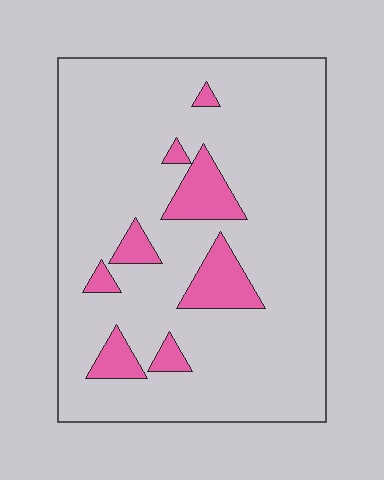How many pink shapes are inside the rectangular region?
8.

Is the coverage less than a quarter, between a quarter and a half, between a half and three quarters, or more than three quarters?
Less than a quarter.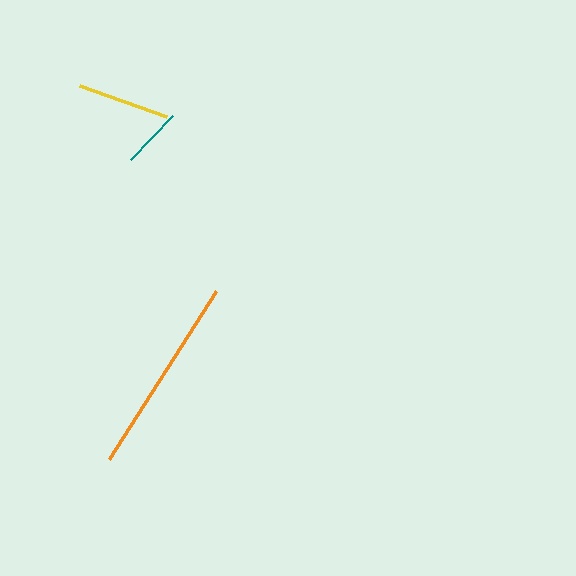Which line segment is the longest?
The orange line is the longest at approximately 199 pixels.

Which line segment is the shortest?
The teal line is the shortest at approximately 60 pixels.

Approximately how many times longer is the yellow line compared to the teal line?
The yellow line is approximately 1.5 times the length of the teal line.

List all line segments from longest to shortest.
From longest to shortest: orange, yellow, teal.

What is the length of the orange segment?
The orange segment is approximately 199 pixels long.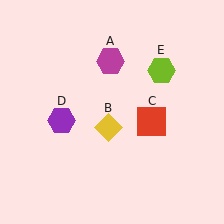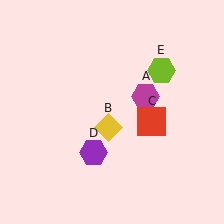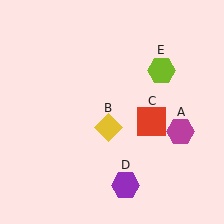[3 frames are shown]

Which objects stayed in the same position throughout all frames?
Yellow diamond (object B) and red square (object C) and lime hexagon (object E) remained stationary.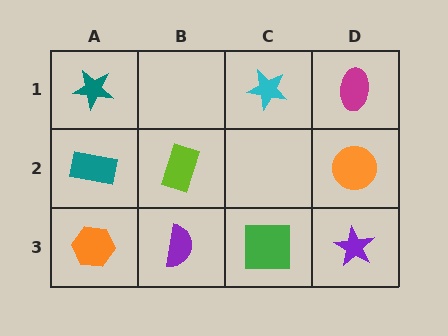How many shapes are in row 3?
4 shapes.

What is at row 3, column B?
A purple semicircle.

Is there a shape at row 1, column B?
No, that cell is empty.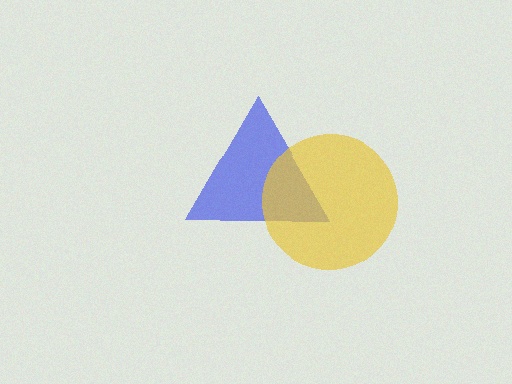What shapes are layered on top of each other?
The layered shapes are: a blue triangle, a yellow circle.